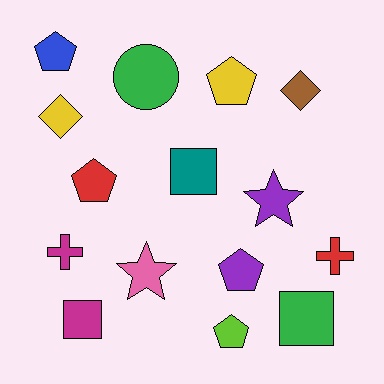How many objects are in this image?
There are 15 objects.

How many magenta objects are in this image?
There are 2 magenta objects.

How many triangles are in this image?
There are no triangles.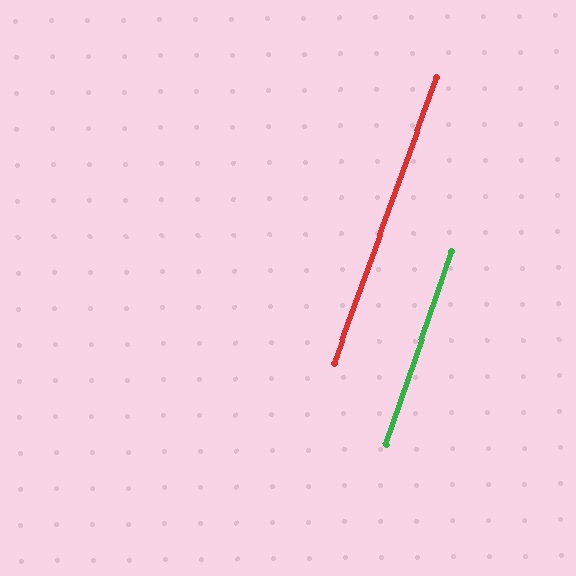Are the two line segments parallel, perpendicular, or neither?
Parallel — their directions differ by only 0.8°.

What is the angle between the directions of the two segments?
Approximately 1 degree.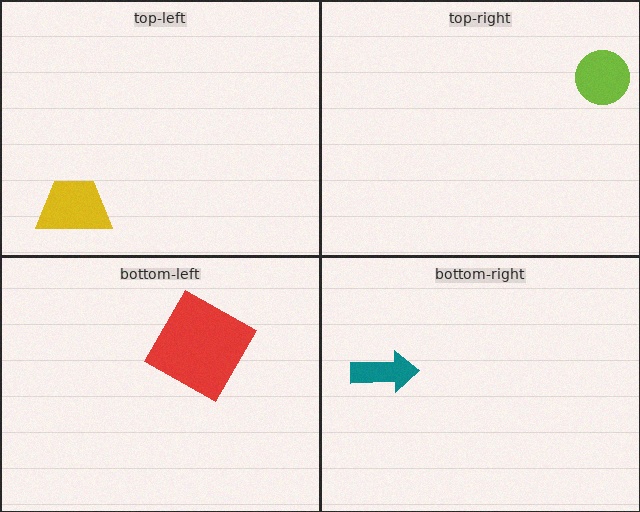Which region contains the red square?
The bottom-left region.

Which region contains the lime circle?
The top-right region.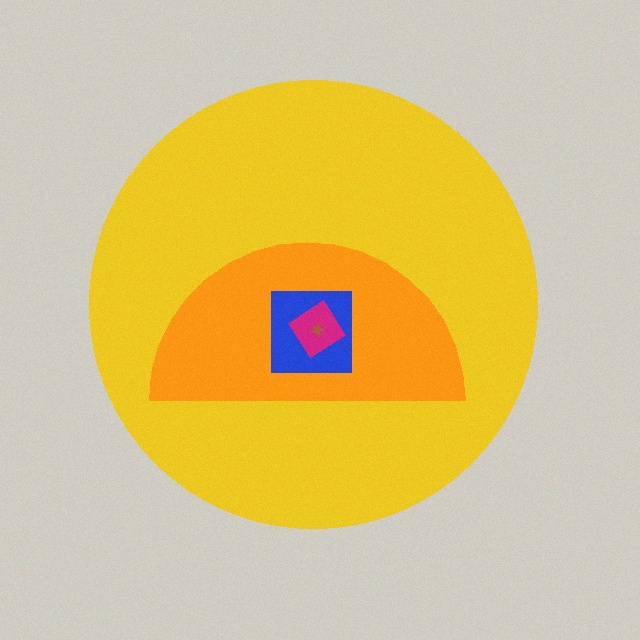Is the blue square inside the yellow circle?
Yes.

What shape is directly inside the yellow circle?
The orange semicircle.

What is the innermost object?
The brown star.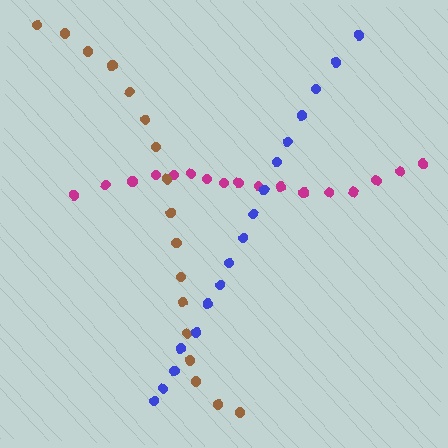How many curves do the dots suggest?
There are 3 distinct paths.